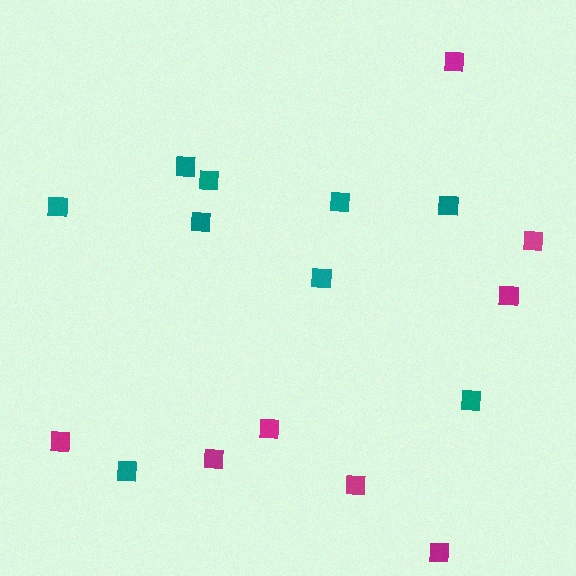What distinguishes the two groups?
There are 2 groups: one group of teal squares (9) and one group of magenta squares (8).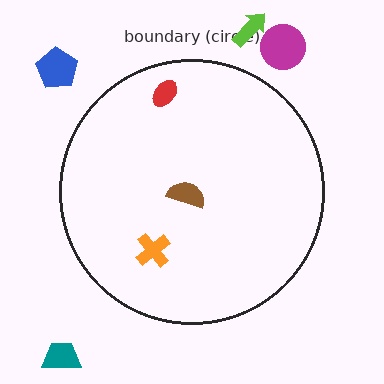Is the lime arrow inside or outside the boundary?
Outside.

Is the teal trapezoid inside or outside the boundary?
Outside.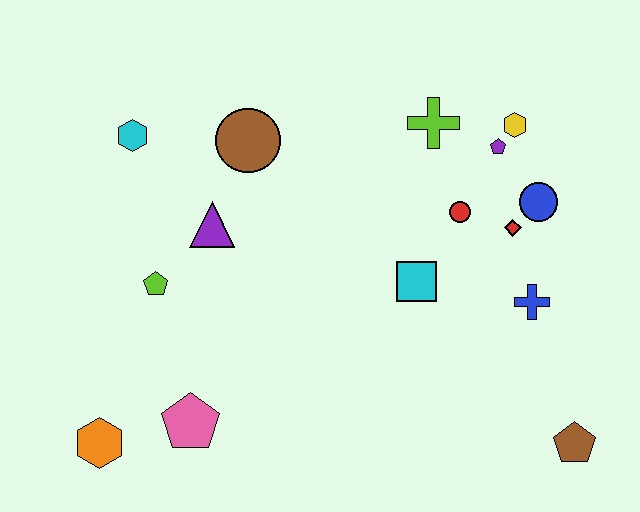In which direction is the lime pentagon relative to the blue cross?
The lime pentagon is to the left of the blue cross.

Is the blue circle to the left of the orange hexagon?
No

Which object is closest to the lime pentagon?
The purple triangle is closest to the lime pentagon.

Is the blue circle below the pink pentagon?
No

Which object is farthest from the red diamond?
The orange hexagon is farthest from the red diamond.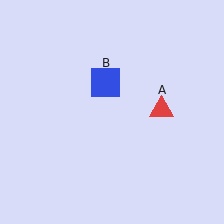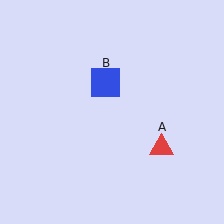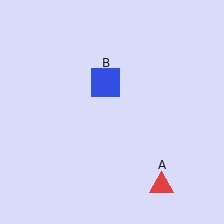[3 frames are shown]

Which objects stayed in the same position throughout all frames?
Blue square (object B) remained stationary.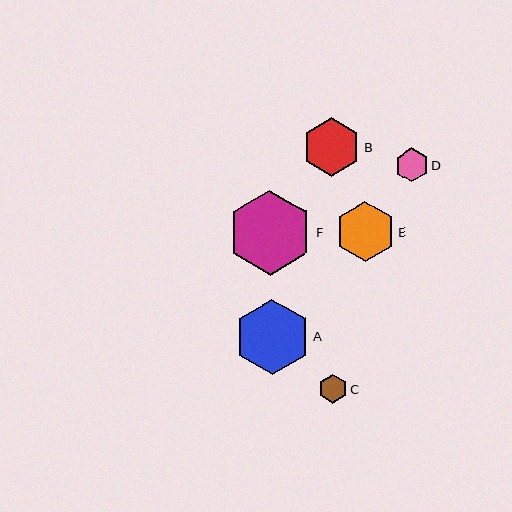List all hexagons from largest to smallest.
From largest to smallest: F, A, E, B, D, C.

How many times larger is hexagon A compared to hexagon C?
Hexagon A is approximately 2.6 times the size of hexagon C.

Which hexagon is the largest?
Hexagon F is the largest with a size of approximately 85 pixels.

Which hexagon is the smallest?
Hexagon C is the smallest with a size of approximately 29 pixels.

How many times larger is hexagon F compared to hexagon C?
Hexagon F is approximately 3.0 times the size of hexagon C.